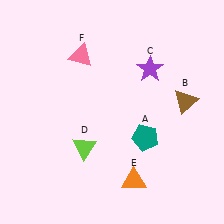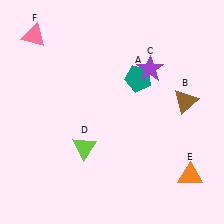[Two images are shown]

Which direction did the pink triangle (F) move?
The pink triangle (F) moved left.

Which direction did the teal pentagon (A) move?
The teal pentagon (A) moved up.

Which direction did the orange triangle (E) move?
The orange triangle (E) moved right.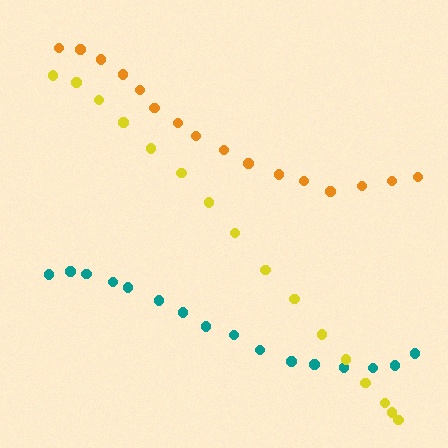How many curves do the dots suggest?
There are 3 distinct paths.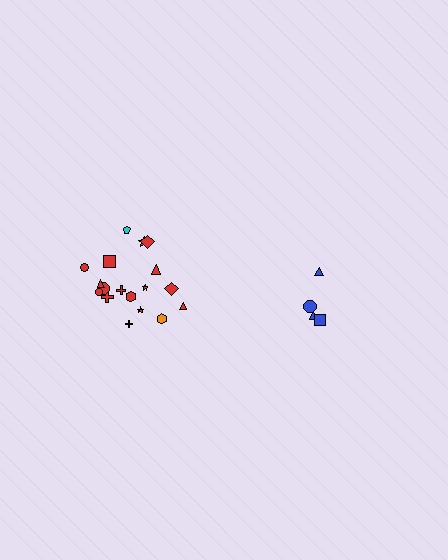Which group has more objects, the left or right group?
The left group.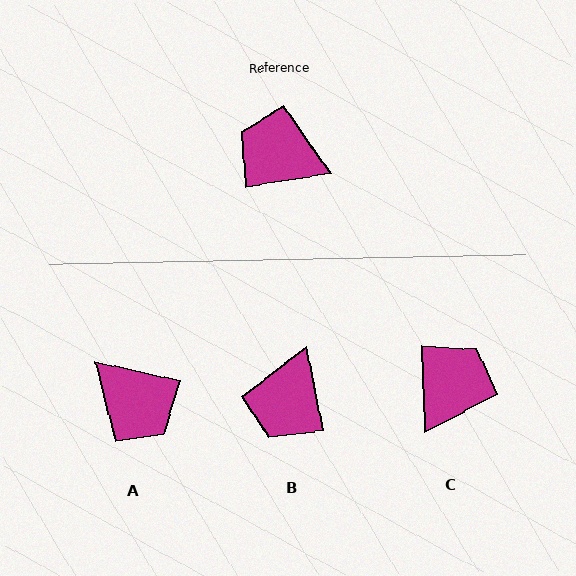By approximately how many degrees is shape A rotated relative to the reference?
Approximately 158 degrees counter-clockwise.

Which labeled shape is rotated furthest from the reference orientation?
A, about 158 degrees away.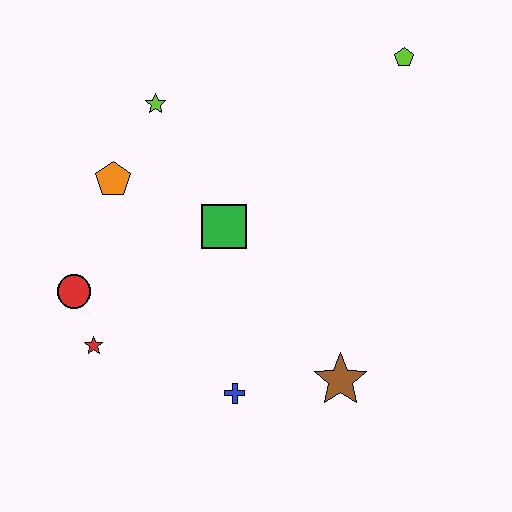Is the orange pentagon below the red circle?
No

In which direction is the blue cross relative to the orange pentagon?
The blue cross is below the orange pentagon.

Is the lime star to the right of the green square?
No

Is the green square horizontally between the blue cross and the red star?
Yes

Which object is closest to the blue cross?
The brown star is closest to the blue cross.